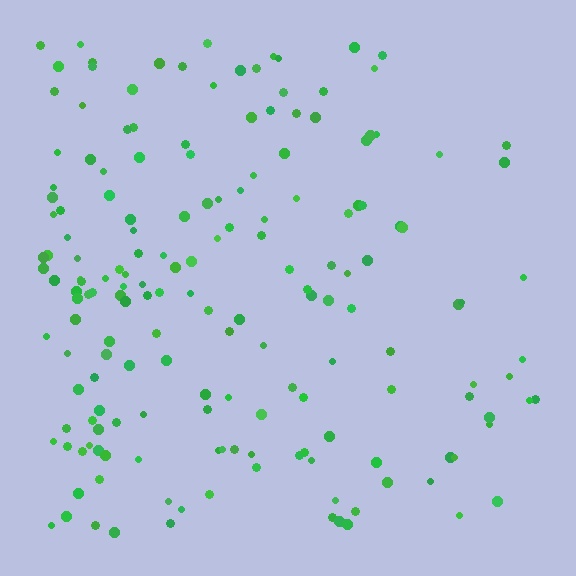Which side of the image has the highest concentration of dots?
The left.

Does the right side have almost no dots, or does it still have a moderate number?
Still a moderate number, just noticeably fewer than the left.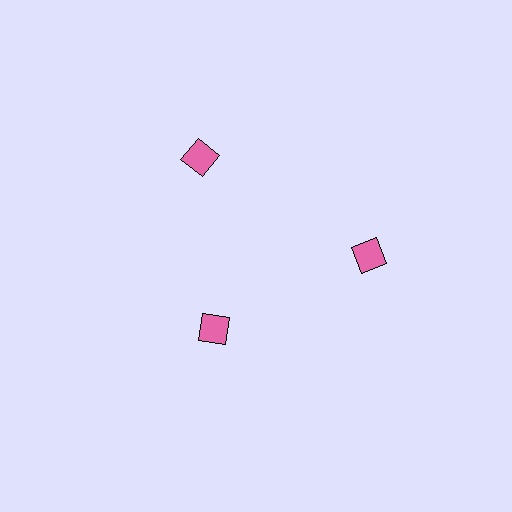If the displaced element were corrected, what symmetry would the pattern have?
It would have 3-fold rotational symmetry — the pattern would map onto itself every 120 degrees.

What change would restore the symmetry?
The symmetry would be restored by moving it outward, back onto the ring so that all 3 diamonds sit at equal angles and equal distance from the center.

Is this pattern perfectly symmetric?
No. The 3 pink diamonds are arranged in a ring, but one element near the 7 o'clock position is pulled inward toward the center, breaking the 3-fold rotational symmetry.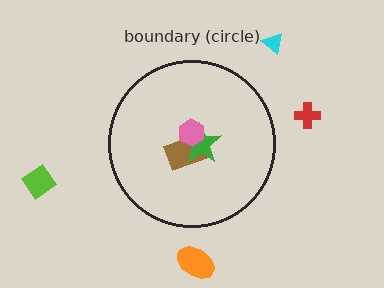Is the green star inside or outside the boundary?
Inside.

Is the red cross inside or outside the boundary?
Outside.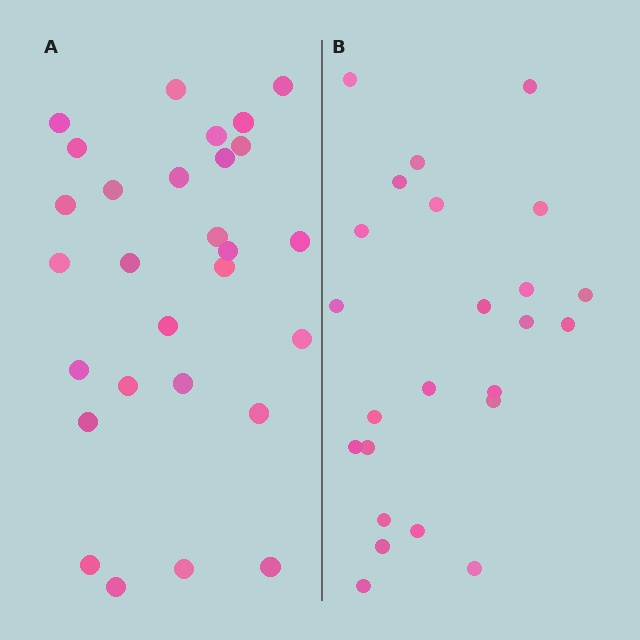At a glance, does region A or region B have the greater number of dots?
Region A (the left region) has more dots.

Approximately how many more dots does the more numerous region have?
Region A has about 4 more dots than region B.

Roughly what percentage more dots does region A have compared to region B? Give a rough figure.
About 15% more.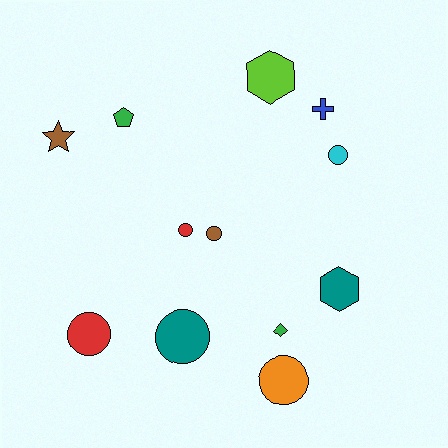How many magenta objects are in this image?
There are no magenta objects.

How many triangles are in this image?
There are no triangles.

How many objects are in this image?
There are 12 objects.